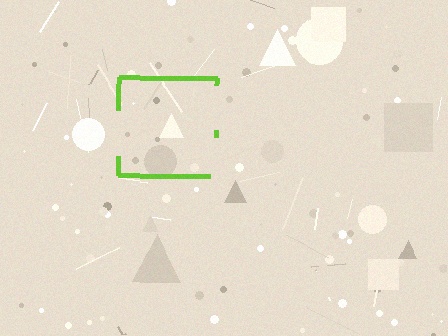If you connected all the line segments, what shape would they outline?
They would outline a square.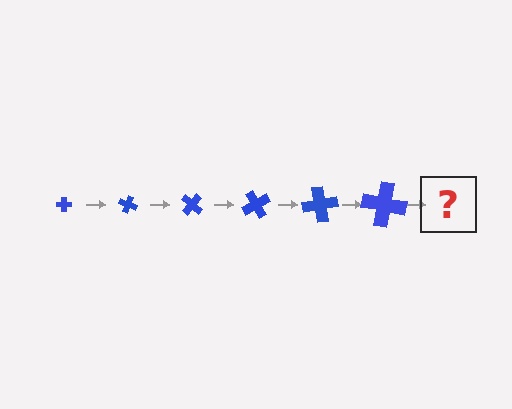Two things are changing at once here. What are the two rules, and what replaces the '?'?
The two rules are that the cross grows larger each step and it rotates 20 degrees each step. The '?' should be a cross, larger than the previous one and rotated 120 degrees from the start.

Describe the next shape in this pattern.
It should be a cross, larger than the previous one and rotated 120 degrees from the start.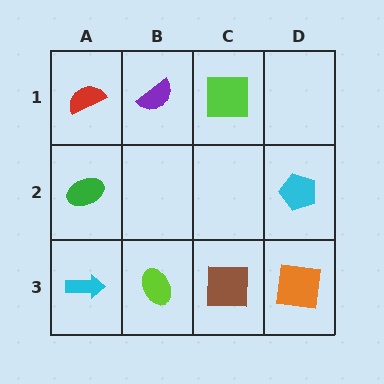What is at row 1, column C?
A lime square.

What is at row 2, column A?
A green ellipse.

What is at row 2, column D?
A cyan pentagon.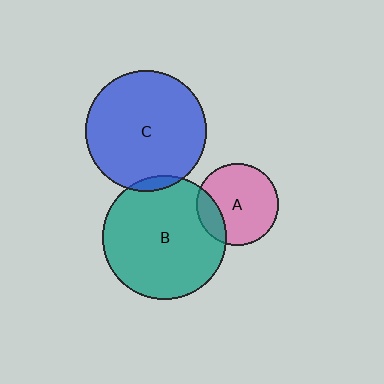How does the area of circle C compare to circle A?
Approximately 2.2 times.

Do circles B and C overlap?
Yes.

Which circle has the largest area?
Circle B (teal).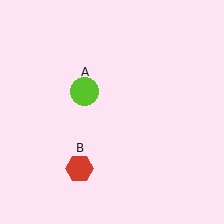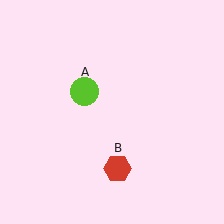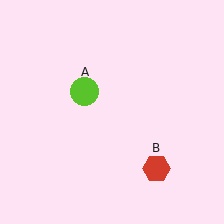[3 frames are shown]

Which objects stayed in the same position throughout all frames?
Lime circle (object A) remained stationary.